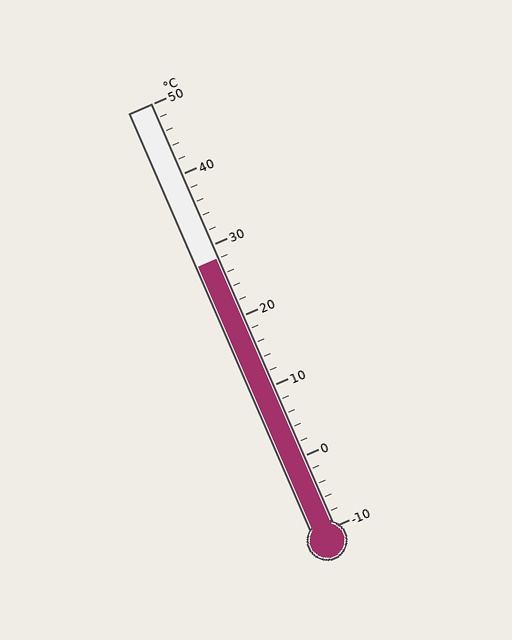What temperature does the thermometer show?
The thermometer shows approximately 28°C.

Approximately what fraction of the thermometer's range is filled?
The thermometer is filled to approximately 65% of its range.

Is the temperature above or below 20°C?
The temperature is above 20°C.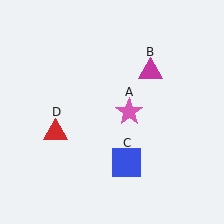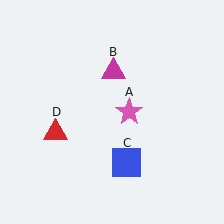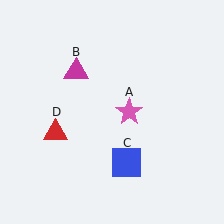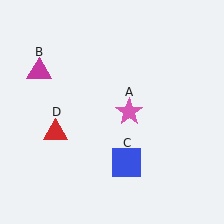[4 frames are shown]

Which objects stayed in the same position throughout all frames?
Pink star (object A) and blue square (object C) and red triangle (object D) remained stationary.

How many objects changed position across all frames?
1 object changed position: magenta triangle (object B).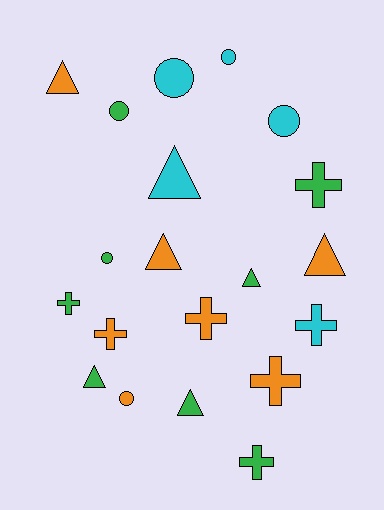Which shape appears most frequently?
Triangle, with 7 objects.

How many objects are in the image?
There are 20 objects.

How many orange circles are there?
There is 1 orange circle.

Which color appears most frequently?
Green, with 8 objects.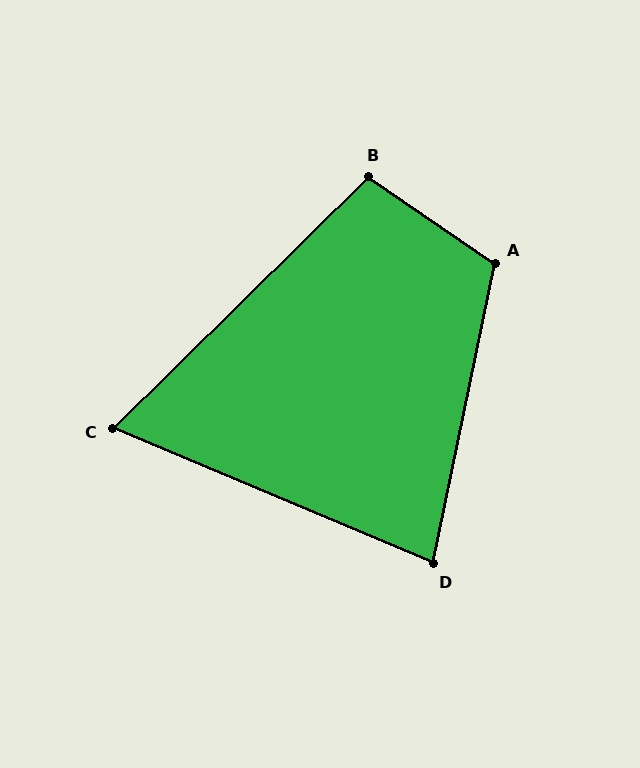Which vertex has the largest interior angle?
A, at approximately 113 degrees.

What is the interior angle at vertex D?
Approximately 79 degrees (acute).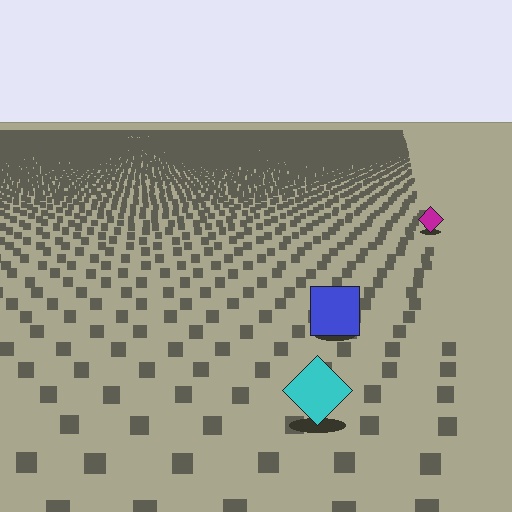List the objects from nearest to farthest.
From nearest to farthest: the cyan diamond, the blue square, the magenta diamond.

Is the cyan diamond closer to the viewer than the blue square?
Yes. The cyan diamond is closer — you can tell from the texture gradient: the ground texture is coarser near it.